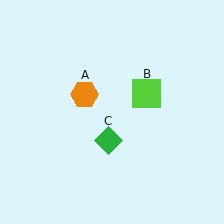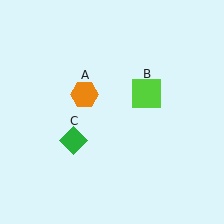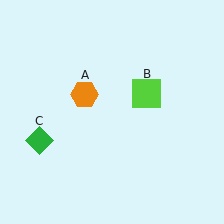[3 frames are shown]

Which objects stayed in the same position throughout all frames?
Orange hexagon (object A) and lime square (object B) remained stationary.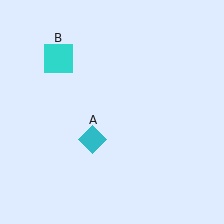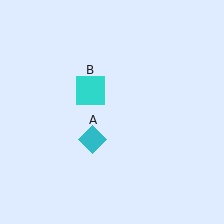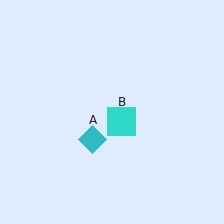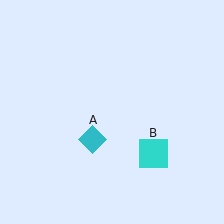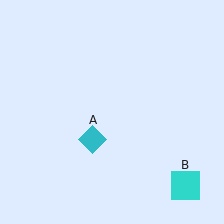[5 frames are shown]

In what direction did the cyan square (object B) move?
The cyan square (object B) moved down and to the right.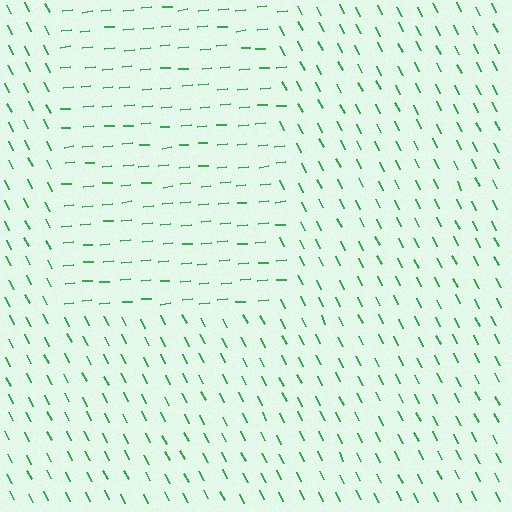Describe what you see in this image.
The image is filled with small green line segments. A rectangle region in the image has lines oriented differently from the surrounding lines, creating a visible texture boundary.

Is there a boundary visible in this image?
Yes, there is a texture boundary formed by a change in line orientation.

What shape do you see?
I see a rectangle.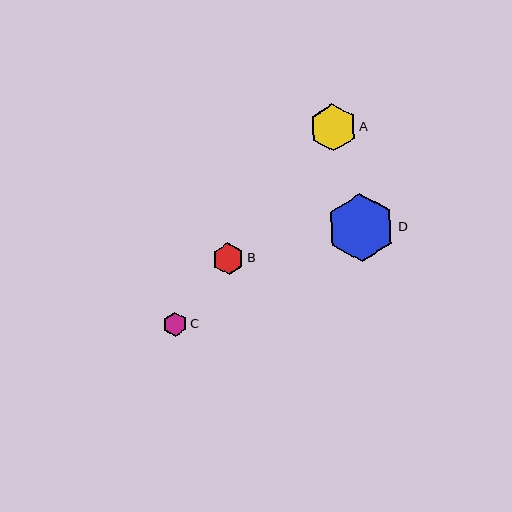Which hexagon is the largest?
Hexagon D is the largest with a size of approximately 69 pixels.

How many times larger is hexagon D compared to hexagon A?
Hexagon D is approximately 1.5 times the size of hexagon A.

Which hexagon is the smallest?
Hexagon C is the smallest with a size of approximately 24 pixels.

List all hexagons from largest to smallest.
From largest to smallest: D, A, B, C.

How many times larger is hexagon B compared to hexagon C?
Hexagon B is approximately 1.3 times the size of hexagon C.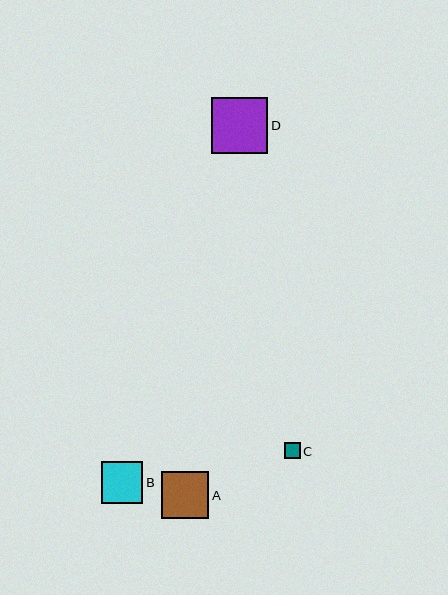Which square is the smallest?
Square C is the smallest with a size of approximately 16 pixels.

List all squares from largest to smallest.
From largest to smallest: D, A, B, C.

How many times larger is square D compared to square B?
Square D is approximately 1.3 times the size of square B.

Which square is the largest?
Square D is the largest with a size of approximately 56 pixels.